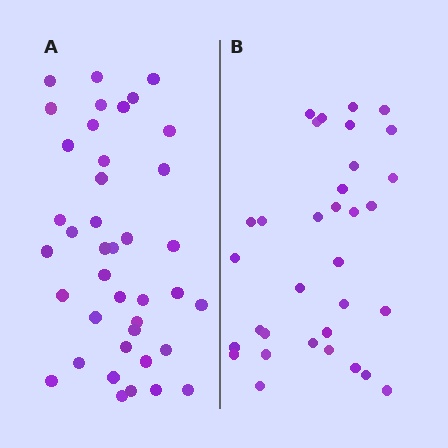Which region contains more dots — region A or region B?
Region A (the left region) has more dots.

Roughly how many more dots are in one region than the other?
Region A has roughly 8 or so more dots than region B.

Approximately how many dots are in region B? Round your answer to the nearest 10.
About 30 dots. (The exact count is 33, which rounds to 30.)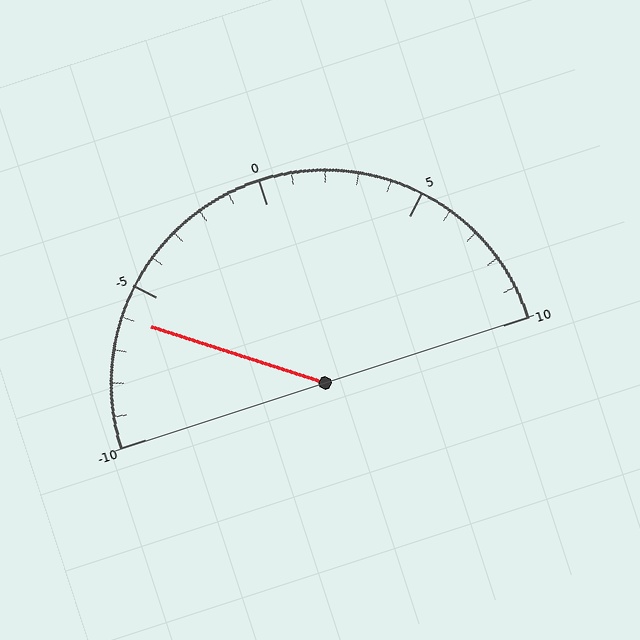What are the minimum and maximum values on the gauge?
The gauge ranges from -10 to 10.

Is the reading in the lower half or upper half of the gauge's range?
The reading is in the lower half of the range (-10 to 10).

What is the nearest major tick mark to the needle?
The nearest major tick mark is -5.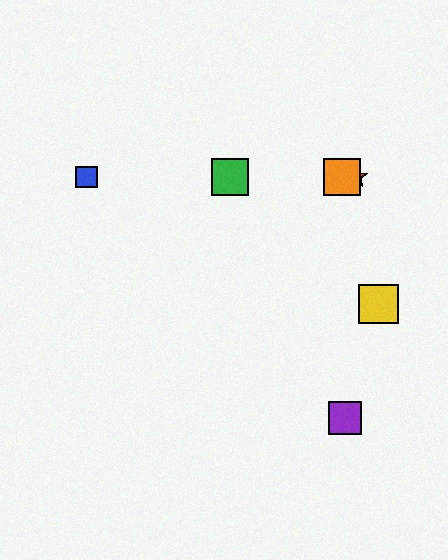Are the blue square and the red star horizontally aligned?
Yes, both are at y≈177.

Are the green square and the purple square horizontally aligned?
No, the green square is at y≈177 and the purple square is at y≈418.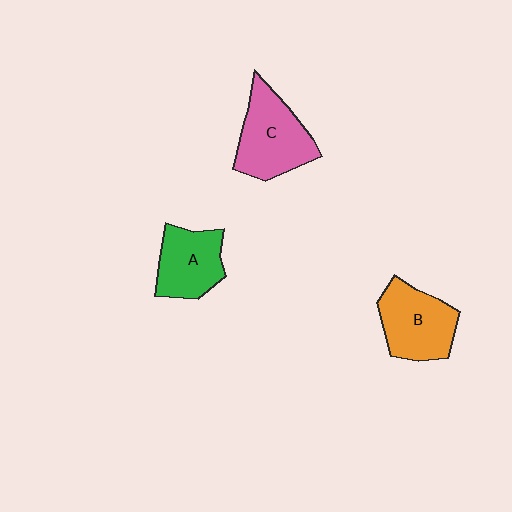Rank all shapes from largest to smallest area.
From largest to smallest: C (pink), B (orange), A (green).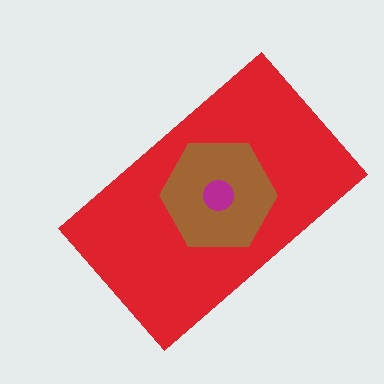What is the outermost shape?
The red rectangle.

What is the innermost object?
The magenta circle.